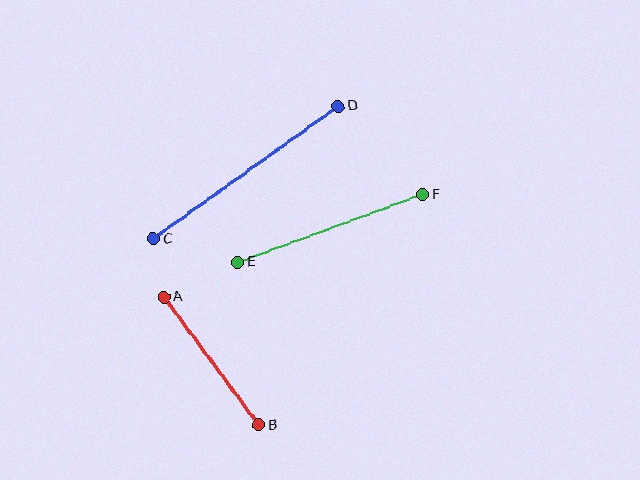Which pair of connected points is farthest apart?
Points C and D are farthest apart.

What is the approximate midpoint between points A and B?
The midpoint is at approximately (211, 361) pixels.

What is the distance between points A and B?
The distance is approximately 159 pixels.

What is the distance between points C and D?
The distance is approximately 227 pixels.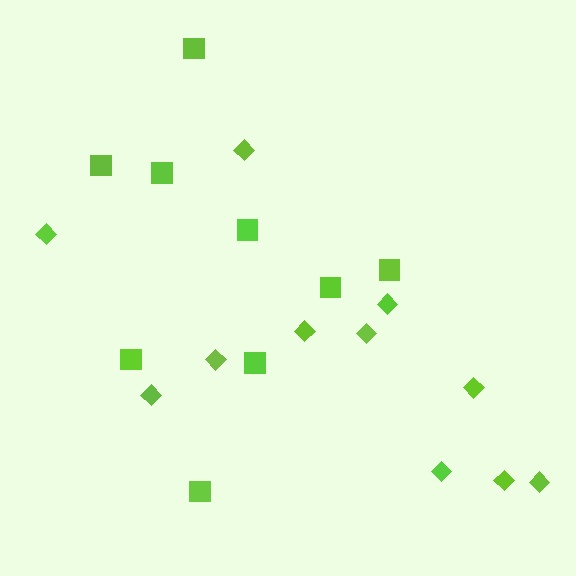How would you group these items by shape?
There are 2 groups: one group of squares (9) and one group of diamonds (11).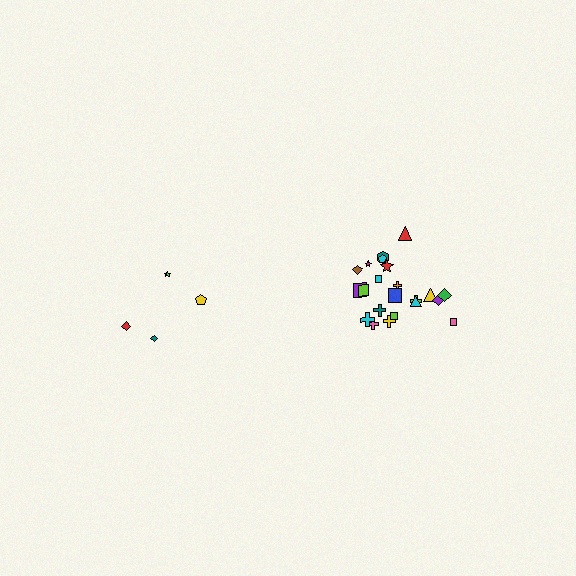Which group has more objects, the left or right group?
The right group.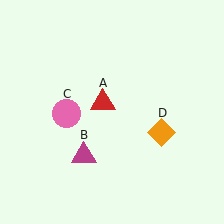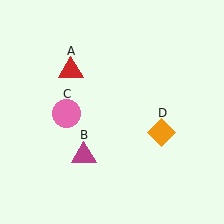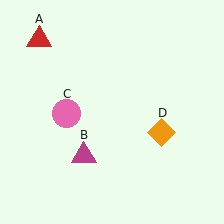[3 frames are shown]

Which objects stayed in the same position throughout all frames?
Magenta triangle (object B) and pink circle (object C) and orange diamond (object D) remained stationary.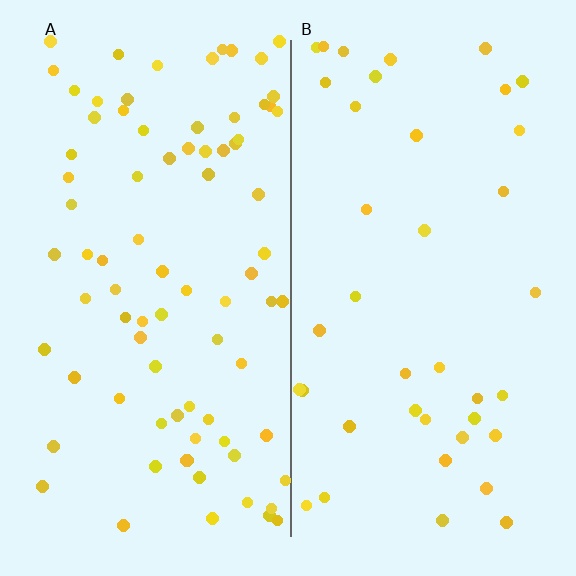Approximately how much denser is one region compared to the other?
Approximately 2.1× — region A over region B.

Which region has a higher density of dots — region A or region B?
A (the left).